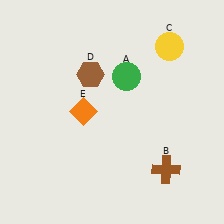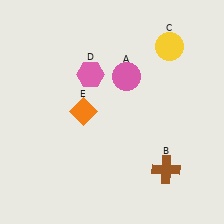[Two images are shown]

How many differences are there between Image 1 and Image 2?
There are 2 differences between the two images.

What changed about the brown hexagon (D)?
In Image 1, D is brown. In Image 2, it changed to pink.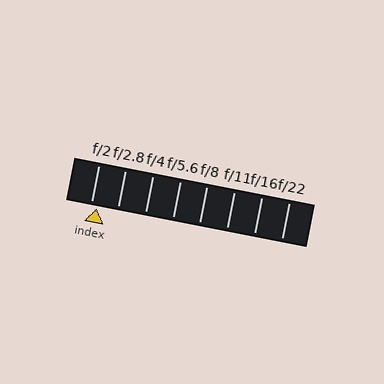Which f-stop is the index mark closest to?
The index mark is closest to f/2.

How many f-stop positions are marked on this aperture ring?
There are 8 f-stop positions marked.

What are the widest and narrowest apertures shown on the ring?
The widest aperture shown is f/2 and the narrowest is f/22.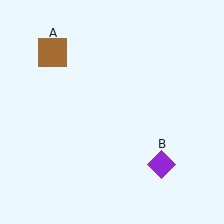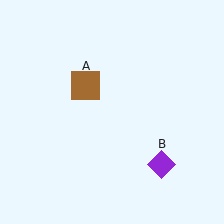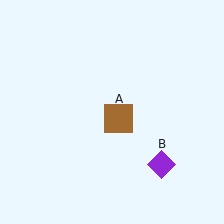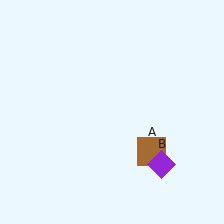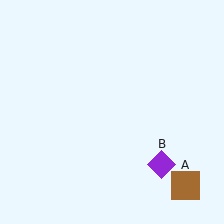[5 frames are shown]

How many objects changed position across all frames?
1 object changed position: brown square (object A).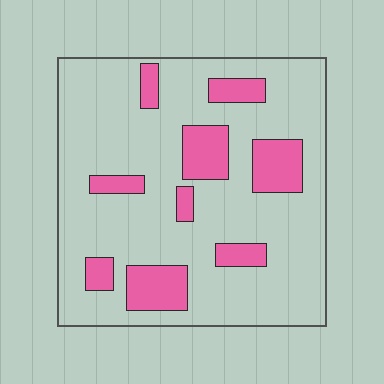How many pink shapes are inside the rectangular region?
9.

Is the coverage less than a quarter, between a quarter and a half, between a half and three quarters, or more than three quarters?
Less than a quarter.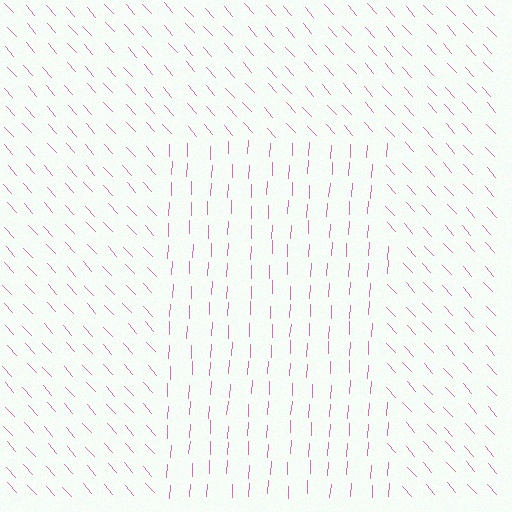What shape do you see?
I see a rectangle.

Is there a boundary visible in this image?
Yes, there is a texture boundary formed by a change in line orientation.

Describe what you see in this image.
The image is filled with small pink line segments. A rectangle region in the image has lines oriented differently from the surrounding lines, creating a visible texture boundary.